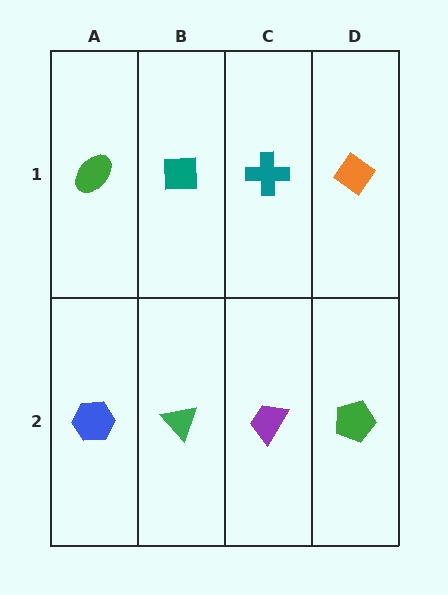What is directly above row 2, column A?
A green ellipse.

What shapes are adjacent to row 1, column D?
A green pentagon (row 2, column D), a teal cross (row 1, column C).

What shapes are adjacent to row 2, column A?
A green ellipse (row 1, column A), a green triangle (row 2, column B).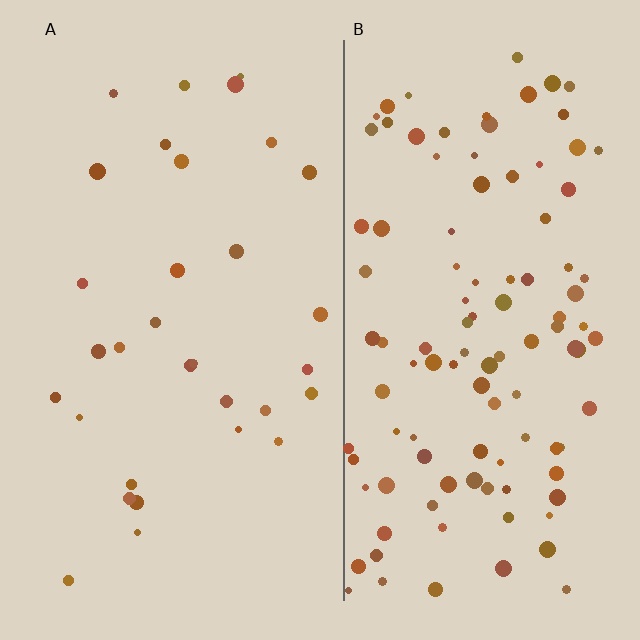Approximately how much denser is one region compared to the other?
Approximately 3.5× — region B over region A.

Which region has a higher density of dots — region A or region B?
B (the right).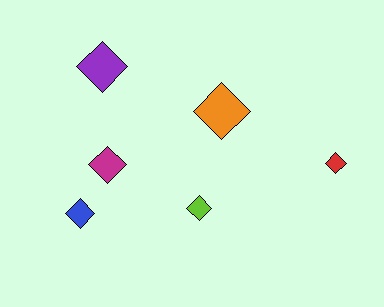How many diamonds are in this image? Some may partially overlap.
There are 6 diamonds.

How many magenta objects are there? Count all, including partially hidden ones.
There is 1 magenta object.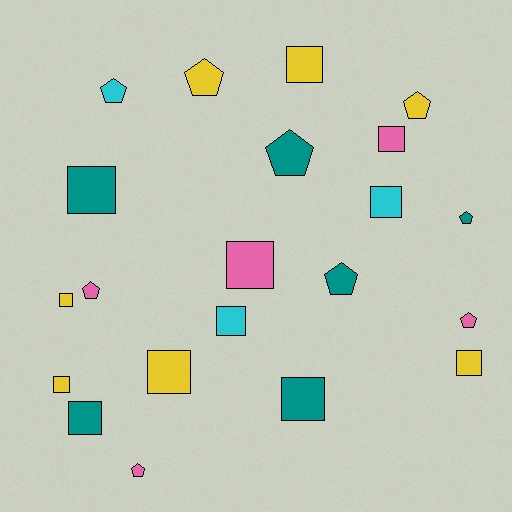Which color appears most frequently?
Yellow, with 7 objects.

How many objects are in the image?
There are 21 objects.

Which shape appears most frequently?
Square, with 12 objects.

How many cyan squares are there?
There are 2 cyan squares.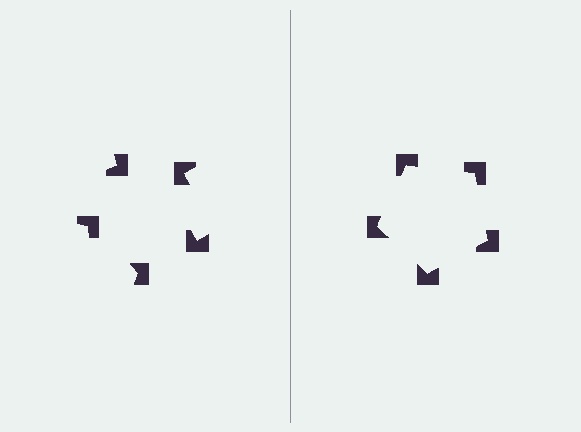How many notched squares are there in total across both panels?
10 — 5 on each side.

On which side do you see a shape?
An illusory pentagon appears on the right side. On the left side the wedge cuts are rotated, so no coherent shape forms.